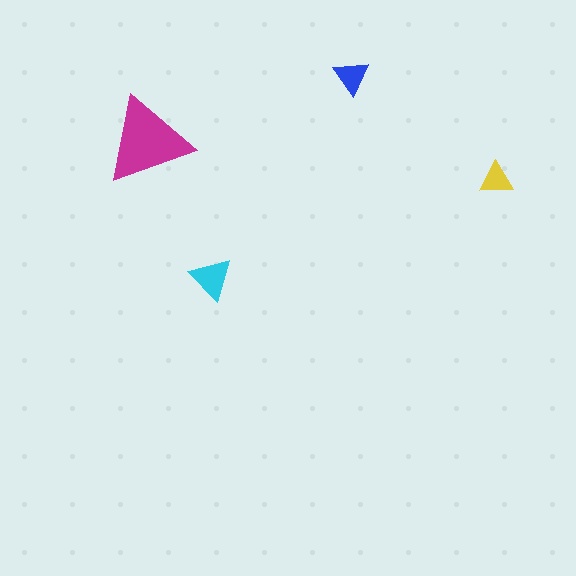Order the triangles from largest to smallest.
the magenta one, the cyan one, the blue one, the yellow one.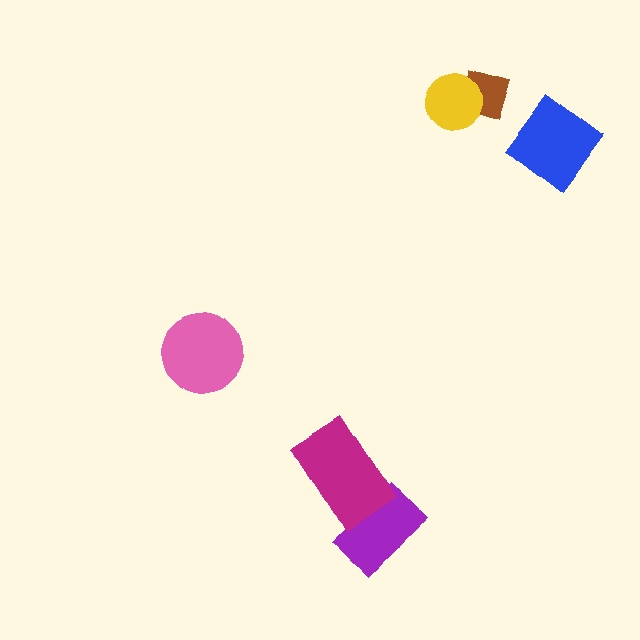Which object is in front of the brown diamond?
The yellow circle is in front of the brown diamond.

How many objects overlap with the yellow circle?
1 object overlaps with the yellow circle.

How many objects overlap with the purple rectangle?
1 object overlaps with the purple rectangle.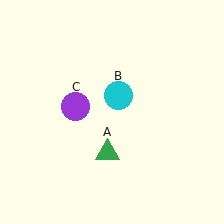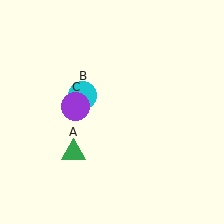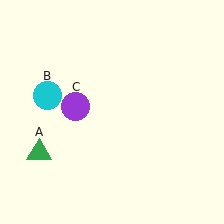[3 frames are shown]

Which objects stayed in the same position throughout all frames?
Purple circle (object C) remained stationary.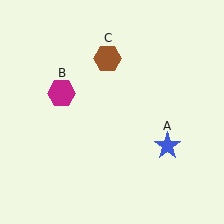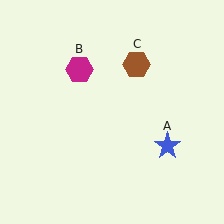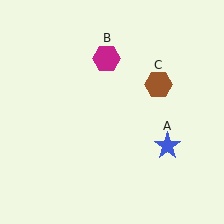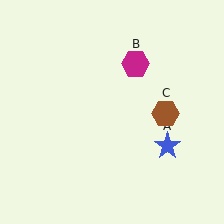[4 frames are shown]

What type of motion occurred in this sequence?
The magenta hexagon (object B), brown hexagon (object C) rotated clockwise around the center of the scene.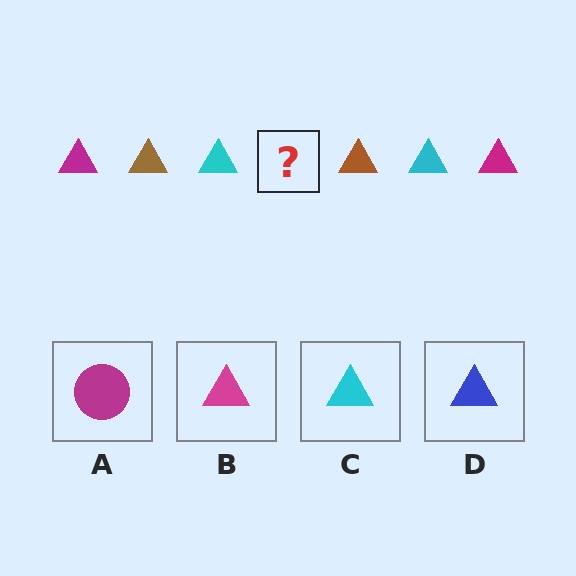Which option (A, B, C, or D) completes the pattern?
B.